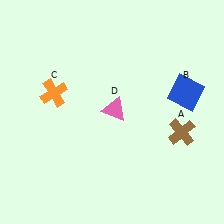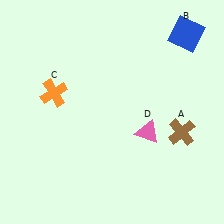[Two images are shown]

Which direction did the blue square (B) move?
The blue square (B) moved up.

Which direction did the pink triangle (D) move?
The pink triangle (D) moved right.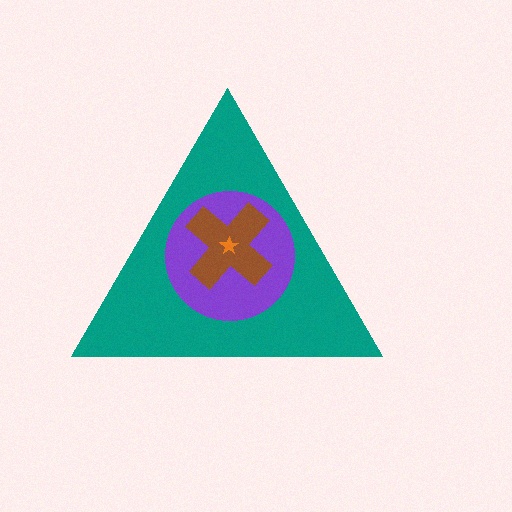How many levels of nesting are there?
4.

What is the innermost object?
The orange star.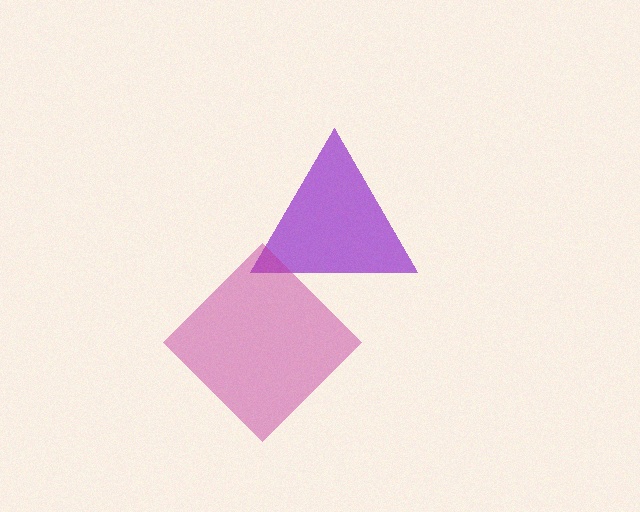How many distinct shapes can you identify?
There are 2 distinct shapes: a purple triangle, a magenta diamond.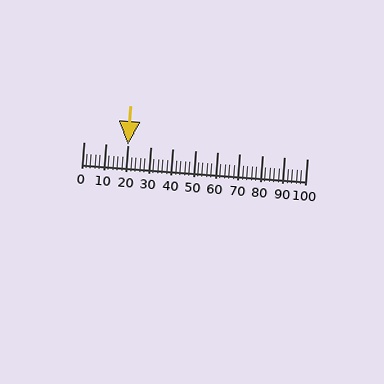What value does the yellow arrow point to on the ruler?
The yellow arrow points to approximately 20.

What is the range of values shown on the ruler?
The ruler shows values from 0 to 100.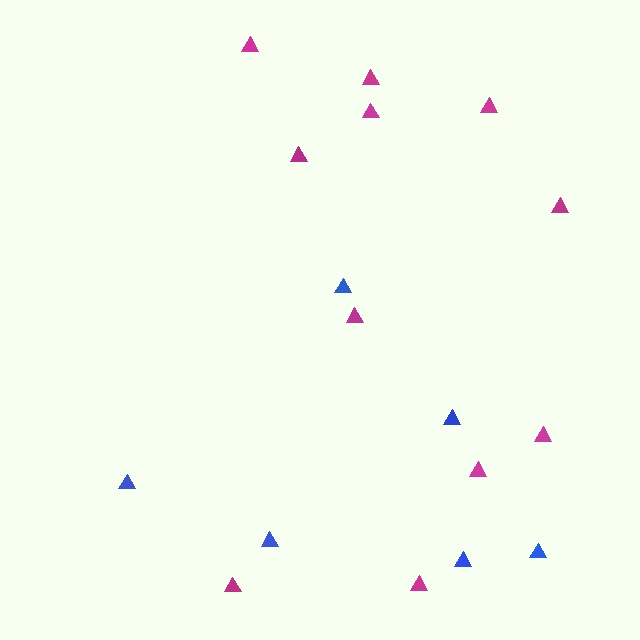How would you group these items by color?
There are 2 groups: one group of blue triangles (6) and one group of magenta triangles (11).